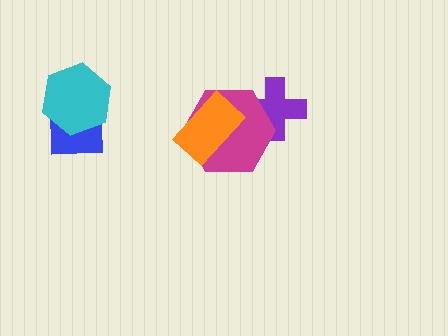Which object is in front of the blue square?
The cyan hexagon is in front of the blue square.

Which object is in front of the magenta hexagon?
The orange rectangle is in front of the magenta hexagon.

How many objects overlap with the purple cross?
1 object overlaps with the purple cross.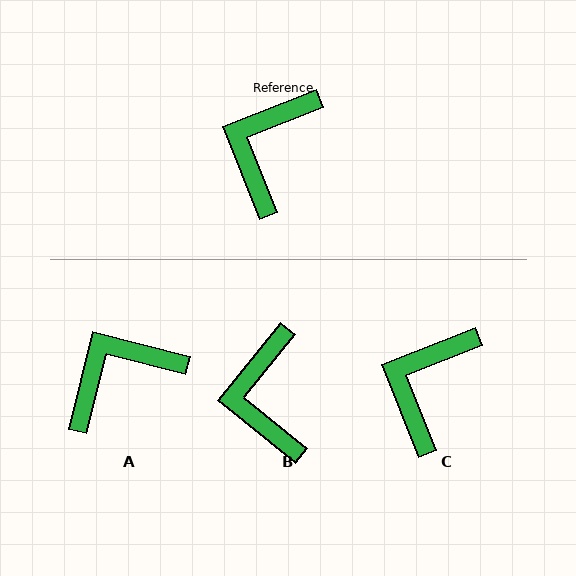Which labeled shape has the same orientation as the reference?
C.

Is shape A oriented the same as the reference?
No, it is off by about 36 degrees.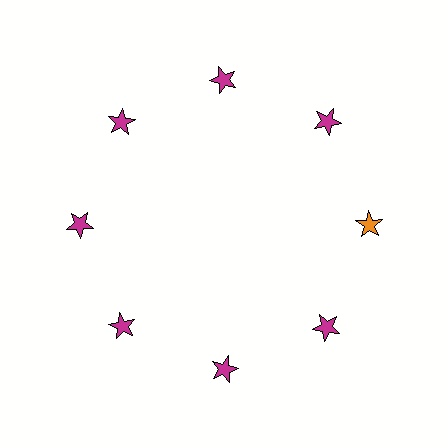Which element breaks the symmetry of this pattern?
The orange star at roughly the 3 o'clock position breaks the symmetry. All other shapes are magenta stars.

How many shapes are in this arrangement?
There are 8 shapes arranged in a ring pattern.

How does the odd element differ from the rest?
It has a different color: orange instead of magenta.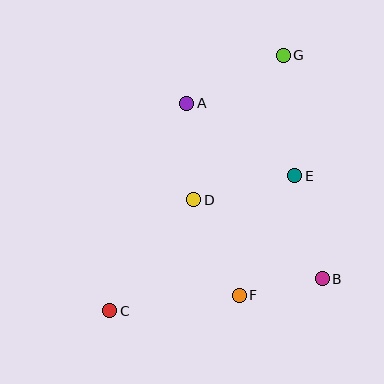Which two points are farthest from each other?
Points C and G are farthest from each other.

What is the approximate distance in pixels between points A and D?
The distance between A and D is approximately 97 pixels.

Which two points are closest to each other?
Points B and F are closest to each other.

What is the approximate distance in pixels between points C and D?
The distance between C and D is approximately 139 pixels.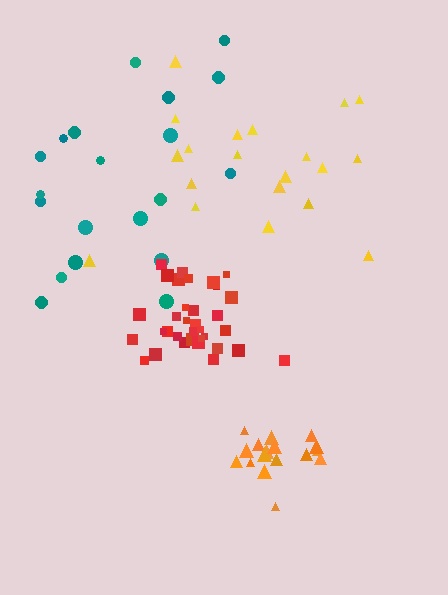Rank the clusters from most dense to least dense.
red, orange, yellow, teal.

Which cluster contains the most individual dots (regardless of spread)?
Red (35).